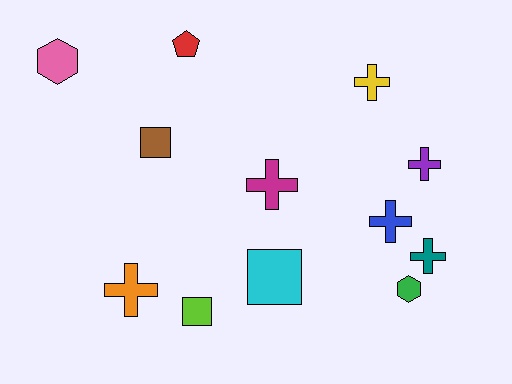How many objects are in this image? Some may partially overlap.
There are 12 objects.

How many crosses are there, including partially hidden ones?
There are 6 crosses.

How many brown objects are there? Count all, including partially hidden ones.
There is 1 brown object.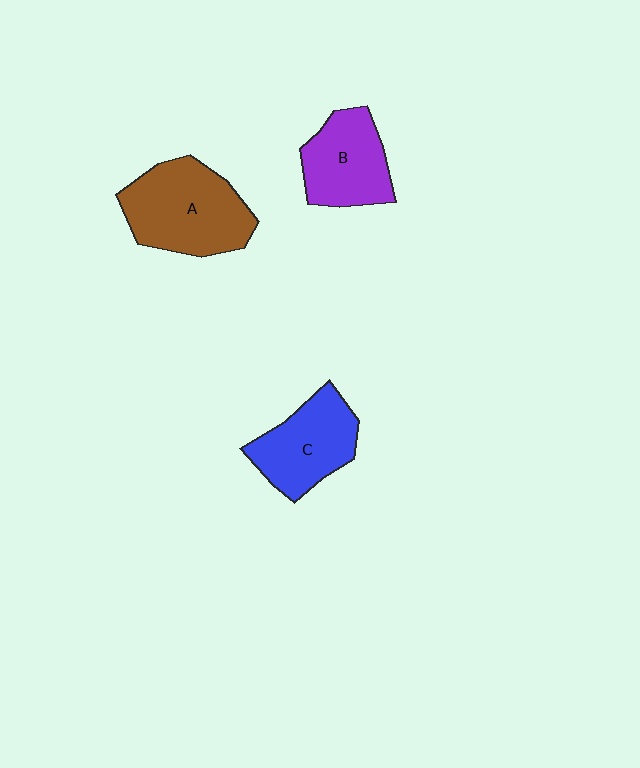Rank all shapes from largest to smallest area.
From largest to smallest: A (brown), C (blue), B (purple).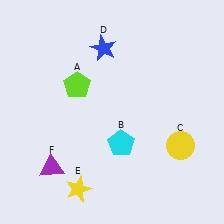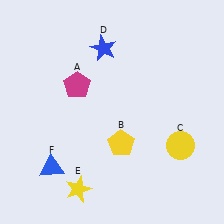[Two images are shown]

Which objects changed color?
A changed from lime to magenta. B changed from cyan to yellow. F changed from purple to blue.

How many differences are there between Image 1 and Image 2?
There are 3 differences between the two images.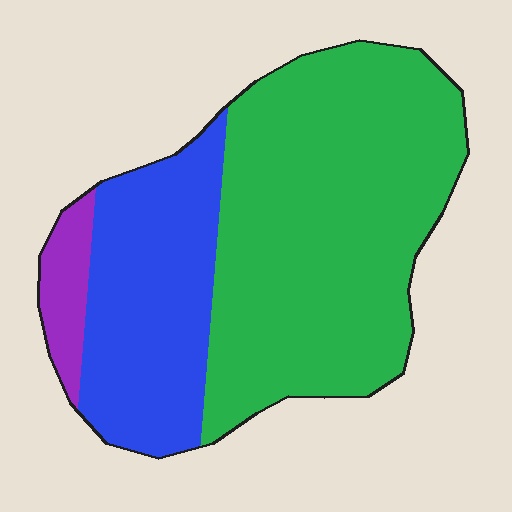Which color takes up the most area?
Green, at roughly 65%.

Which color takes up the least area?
Purple, at roughly 5%.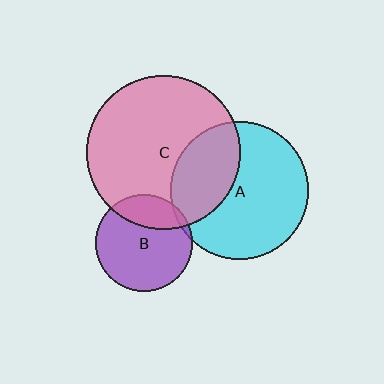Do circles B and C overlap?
Yes.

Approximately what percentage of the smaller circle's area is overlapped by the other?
Approximately 25%.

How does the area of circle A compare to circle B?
Approximately 2.0 times.